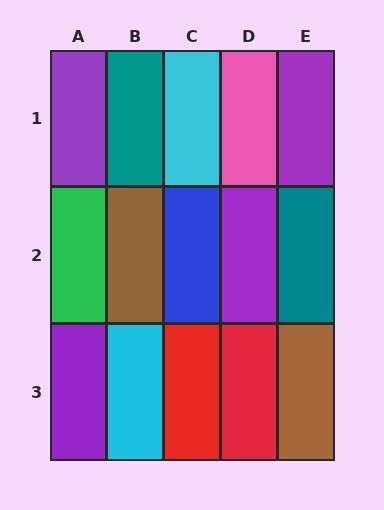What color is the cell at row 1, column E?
Purple.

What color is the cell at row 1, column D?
Pink.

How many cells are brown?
2 cells are brown.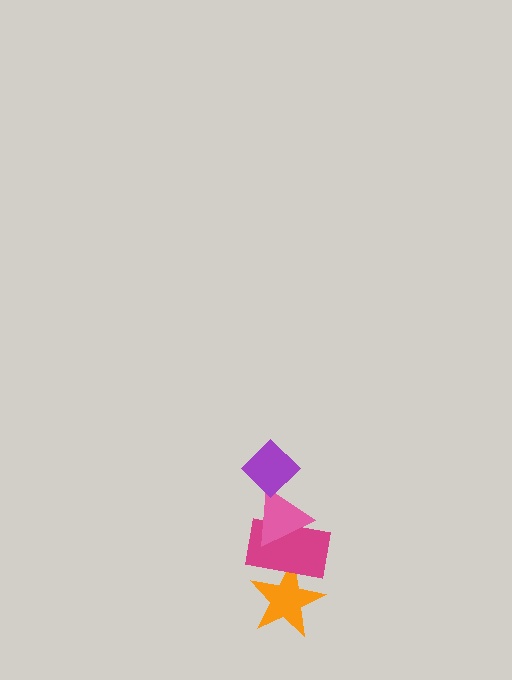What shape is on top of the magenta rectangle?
The pink triangle is on top of the magenta rectangle.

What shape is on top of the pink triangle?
The purple diamond is on top of the pink triangle.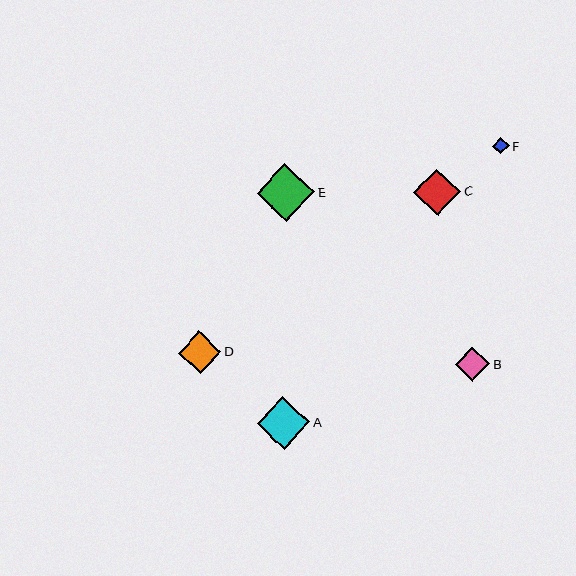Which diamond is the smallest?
Diamond F is the smallest with a size of approximately 17 pixels.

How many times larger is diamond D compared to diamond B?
Diamond D is approximately 1.2 times the size of diamond B.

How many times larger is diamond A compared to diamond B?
Diamond A is approximately 1.5 times the size of diamond B.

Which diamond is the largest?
Diamond E is the largest with a size of approximately 58 pixels.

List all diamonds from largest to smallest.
From largest to smallest: E, A, C, D, B, F.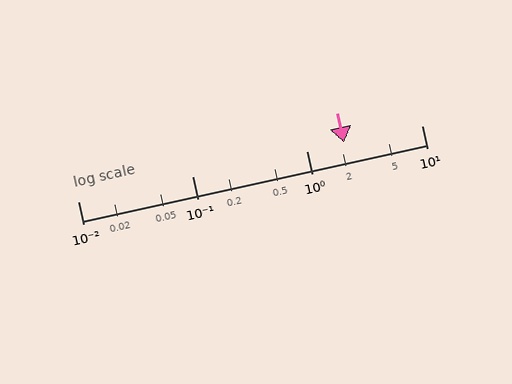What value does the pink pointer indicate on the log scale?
The pointer indicates approximately 2.1.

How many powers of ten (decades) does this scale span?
The scale spans 3 decades, from 0.01 to 10.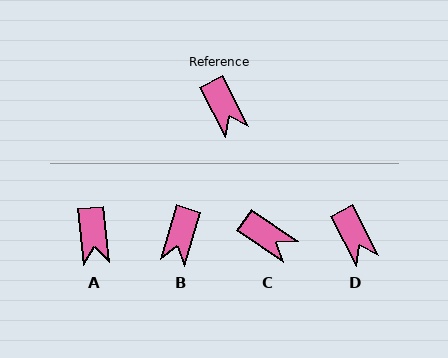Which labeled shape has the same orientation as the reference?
D.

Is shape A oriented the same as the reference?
No, it is off by about 21 degrees.